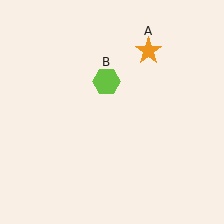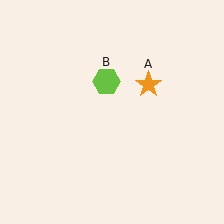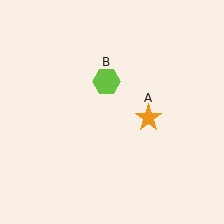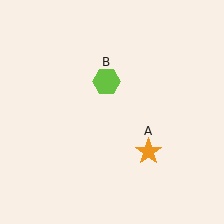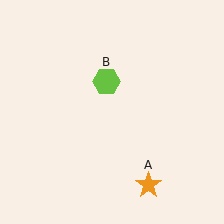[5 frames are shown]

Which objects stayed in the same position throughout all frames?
Lime hexagon (object B) remained stationary.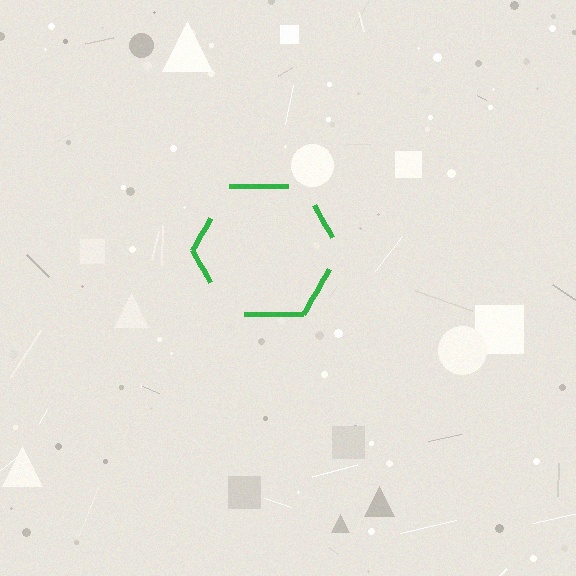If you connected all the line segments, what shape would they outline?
They would outline a hexagon.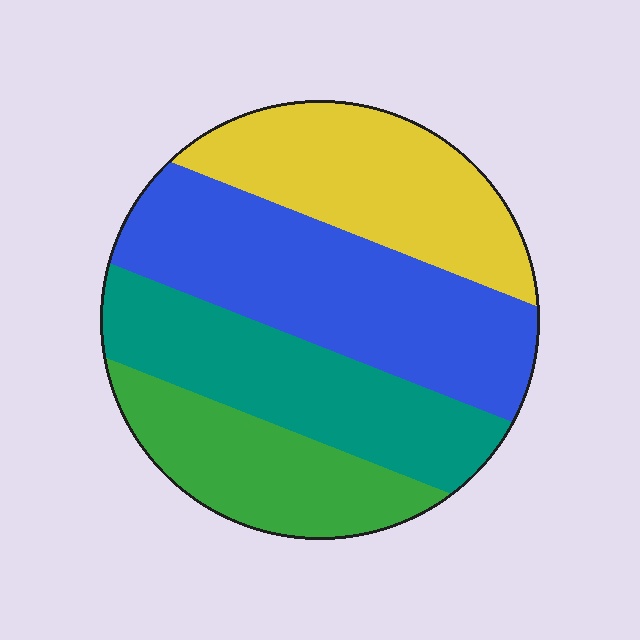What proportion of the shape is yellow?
Yellow covers around 25% of the shape.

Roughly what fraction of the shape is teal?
Teal covers about 25% of the shape.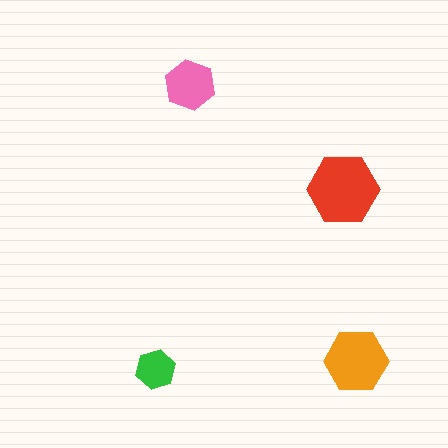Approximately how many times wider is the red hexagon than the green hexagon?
About 2 times wider.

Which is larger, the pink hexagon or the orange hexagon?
The orange one.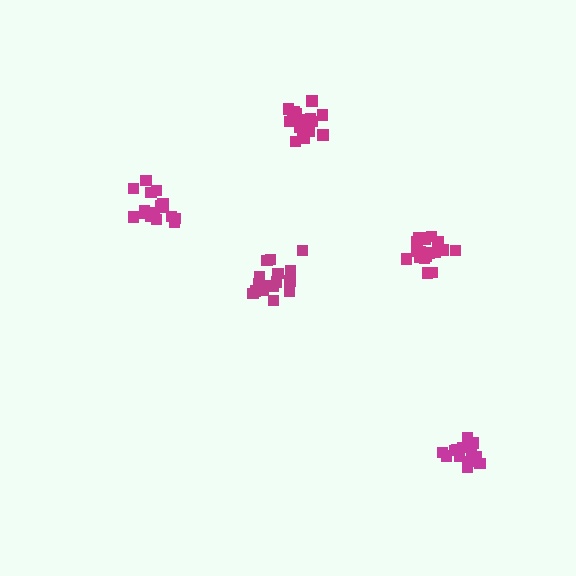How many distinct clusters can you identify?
There are 5 distinct clusters.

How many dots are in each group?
Group 1: 17 dots, Group 2: 14 dots, Group 3: 20 dots, Group 4: 18 dots, Group 5: 17 dots (86 total).